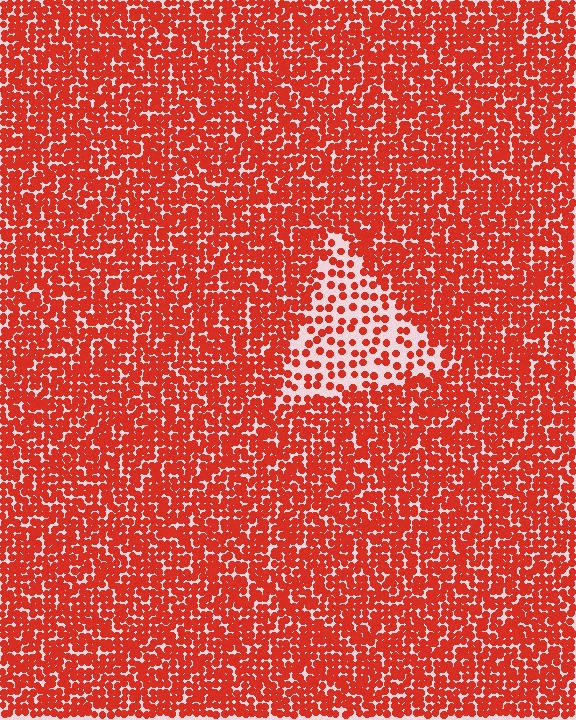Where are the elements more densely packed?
The elements are more densely packed outside the triangle boundary.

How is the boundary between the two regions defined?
The boundary is defined by a change in element density (approximately 2.5x ratio). All elements are the same color, size, and shape.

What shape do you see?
I see a triangle.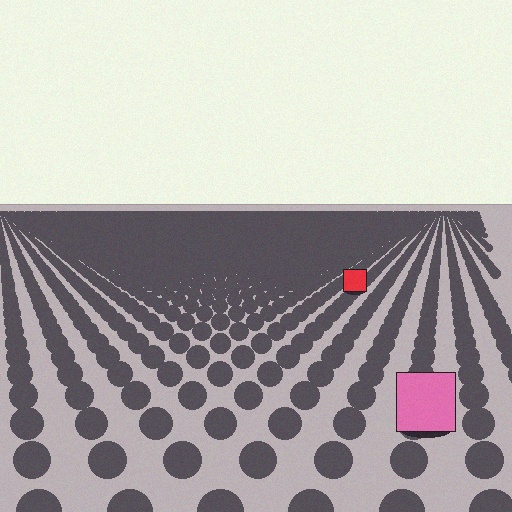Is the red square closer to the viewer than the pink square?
No. The pink square is closer — you can tell from the texture gradient: the ground texture is coarser near it.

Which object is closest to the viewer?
The pink square is closest. The texture marks near it are larger and more spread out.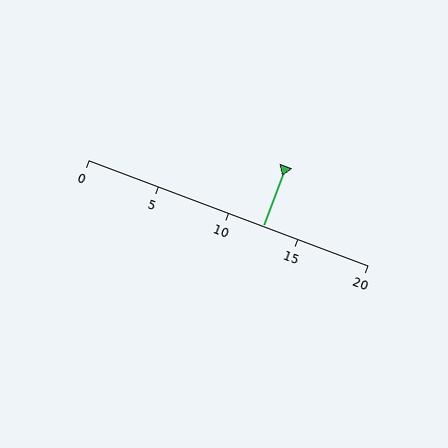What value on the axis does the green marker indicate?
The marker indicates approximately 12.5.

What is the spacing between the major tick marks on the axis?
The major ticks are spaced 5 apart.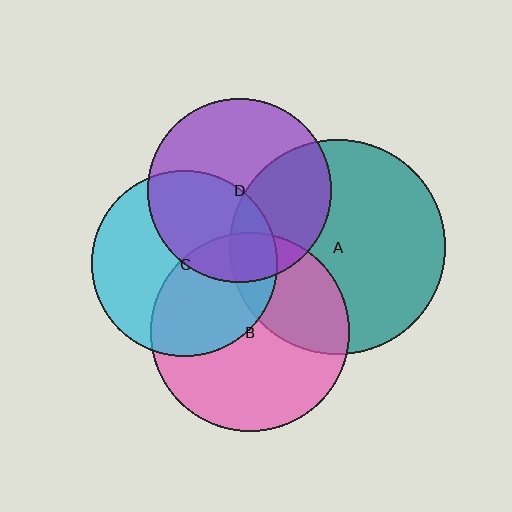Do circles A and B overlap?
Yes.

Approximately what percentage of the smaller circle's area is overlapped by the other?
Approximately 30%.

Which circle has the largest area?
Circle A (teal).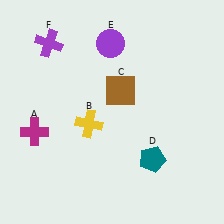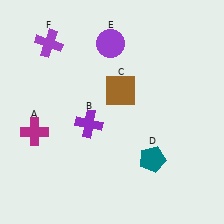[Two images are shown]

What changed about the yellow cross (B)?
In Image 1, B is yellow. In Image 2, it changed to purple.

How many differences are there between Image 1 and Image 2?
There is 1 difference between the two images.